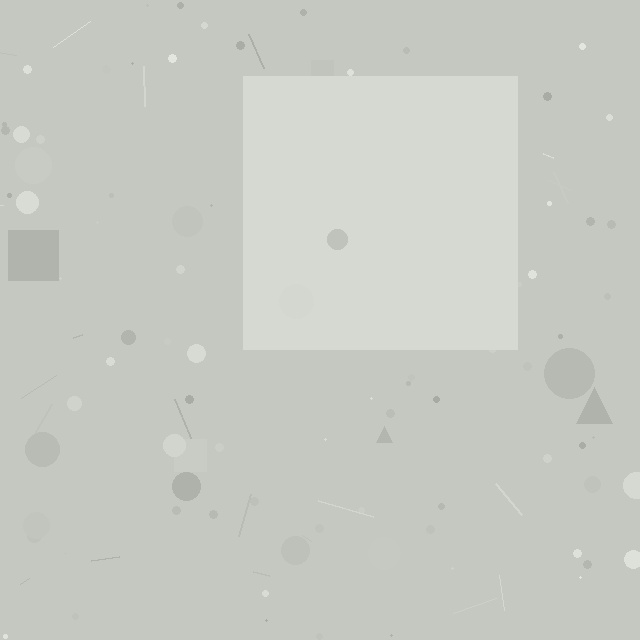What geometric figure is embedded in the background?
A square is embedded in the background.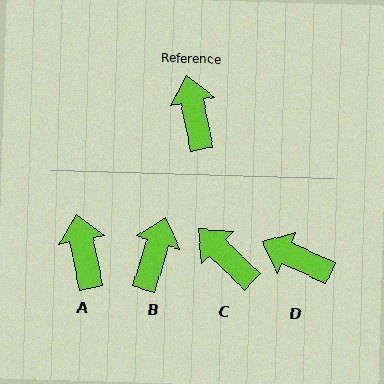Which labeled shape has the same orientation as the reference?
A.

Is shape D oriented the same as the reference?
No, it is off by about 54 degrees.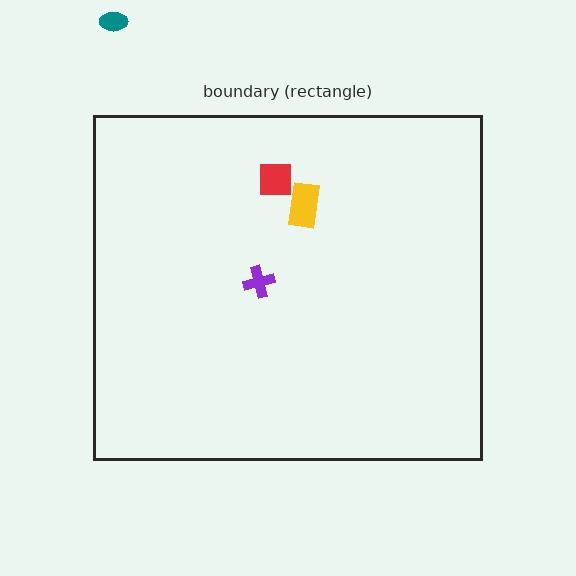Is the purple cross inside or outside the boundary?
Inside.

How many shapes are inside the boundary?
3 inside, 1 outside.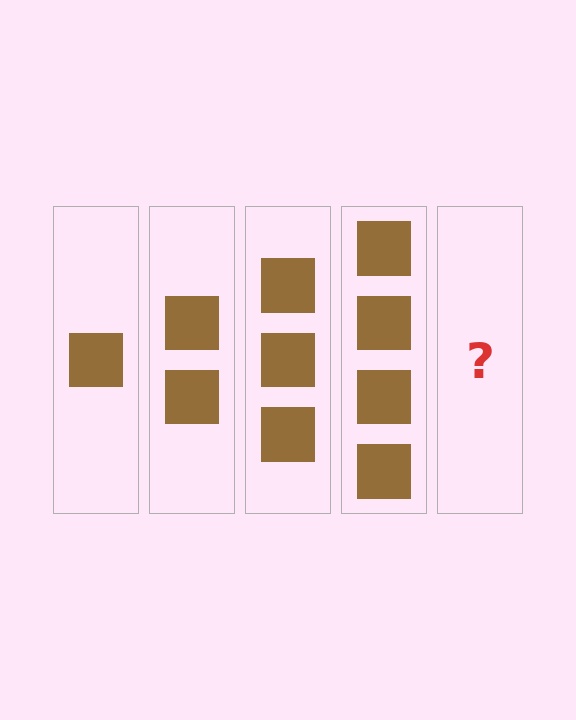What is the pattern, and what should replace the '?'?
The pattern is that each step adds one more square. The '?' should be 5 squares.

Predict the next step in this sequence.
The next step is 5 squares.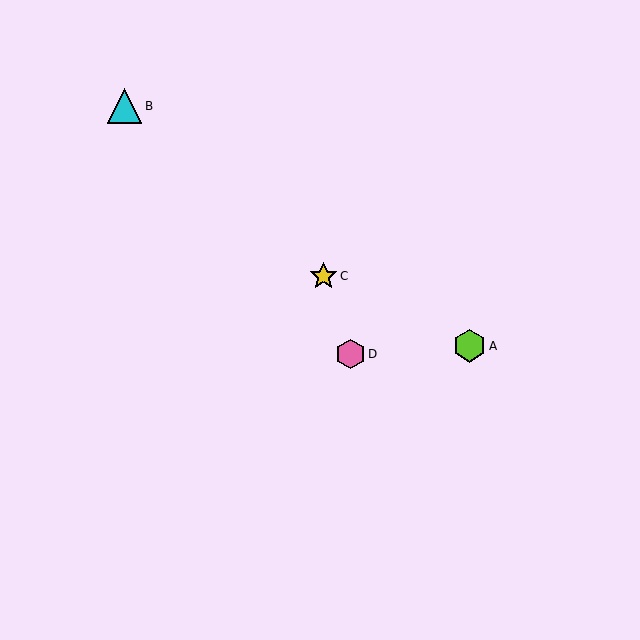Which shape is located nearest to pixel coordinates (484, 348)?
The lime hexagon (labeled A) at (469, 346) is nearest to that location.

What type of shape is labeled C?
Shape C is a yellow star.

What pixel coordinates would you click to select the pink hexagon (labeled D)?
Click at (350, 354) to select the pink hexagon D.